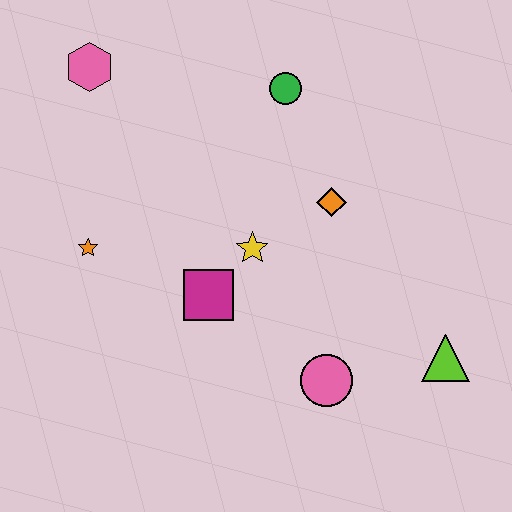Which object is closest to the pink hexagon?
The orange star is closest to the pink hexagon.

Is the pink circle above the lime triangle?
No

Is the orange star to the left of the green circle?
Yes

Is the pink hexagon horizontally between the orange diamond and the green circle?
No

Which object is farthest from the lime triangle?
The pink hexagon is farthest from the lime triangle.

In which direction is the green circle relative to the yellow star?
The green circle is above the yellow star.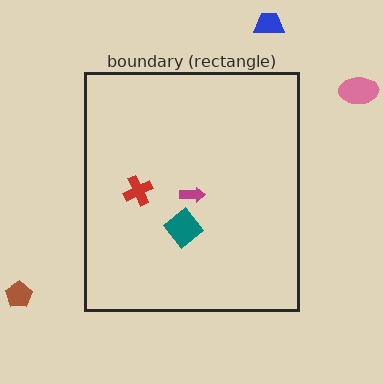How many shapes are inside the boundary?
3 inside, 3 outside.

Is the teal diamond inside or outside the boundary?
Inside.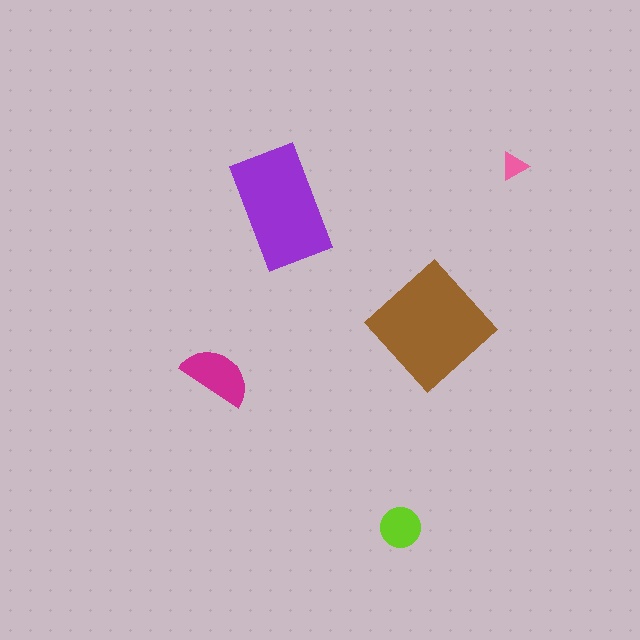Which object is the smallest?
The pink triangle.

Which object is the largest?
The brown diamond.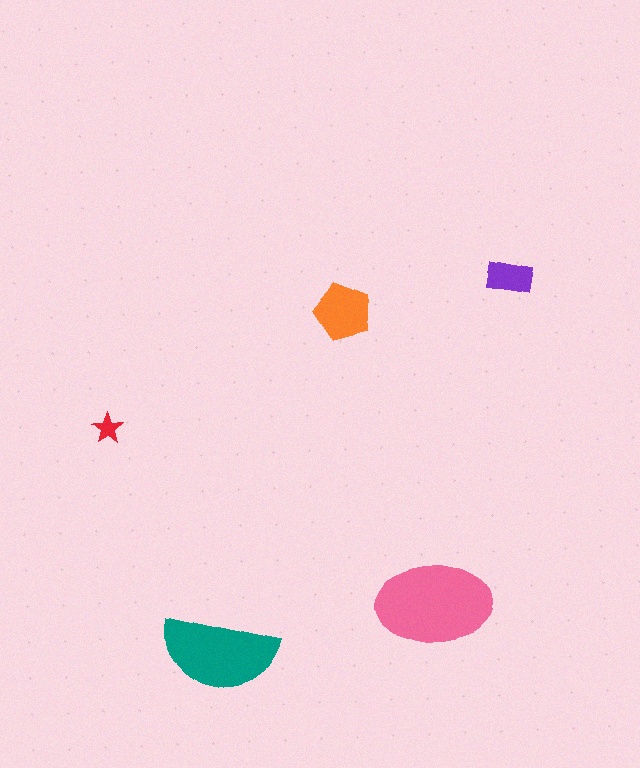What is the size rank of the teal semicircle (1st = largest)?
2nd.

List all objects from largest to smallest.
The pink ellipse, the teal semicircle, the orange pentagon, the purple rectangle, the red star.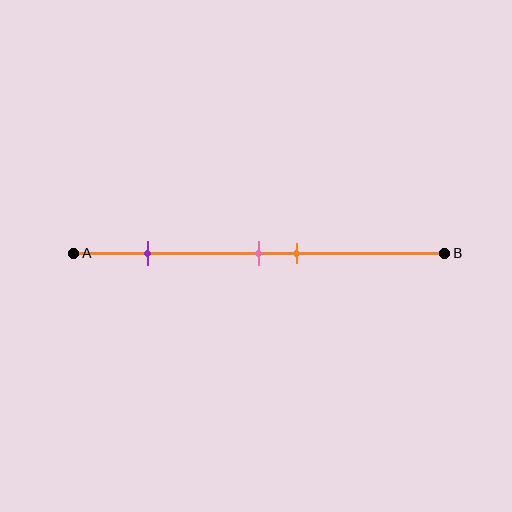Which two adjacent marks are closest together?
The pink and orange marks are the closest adjacent pair.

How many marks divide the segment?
There are 3 marks dividing the segment.